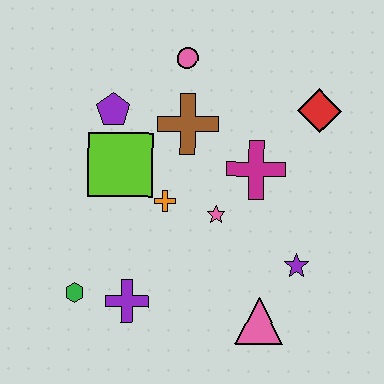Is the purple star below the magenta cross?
Yes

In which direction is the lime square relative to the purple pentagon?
The lime square is below the purple pentagon.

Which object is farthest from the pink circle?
The pink triangle is farthest from the pink circle.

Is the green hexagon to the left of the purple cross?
Yes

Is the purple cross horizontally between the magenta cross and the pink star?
No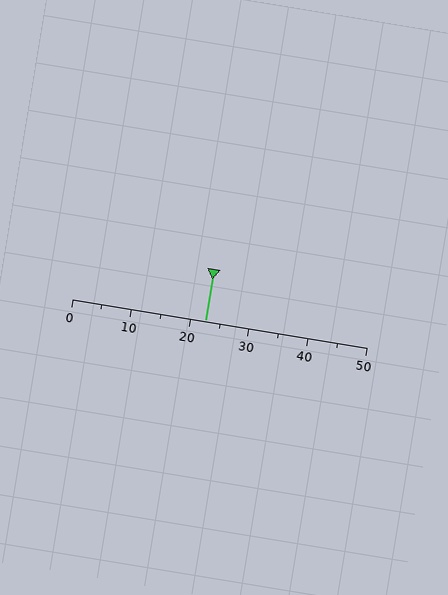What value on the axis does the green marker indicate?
The marker indicates approximately 22.5.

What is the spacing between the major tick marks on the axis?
The major ticks are spaced 10 apart.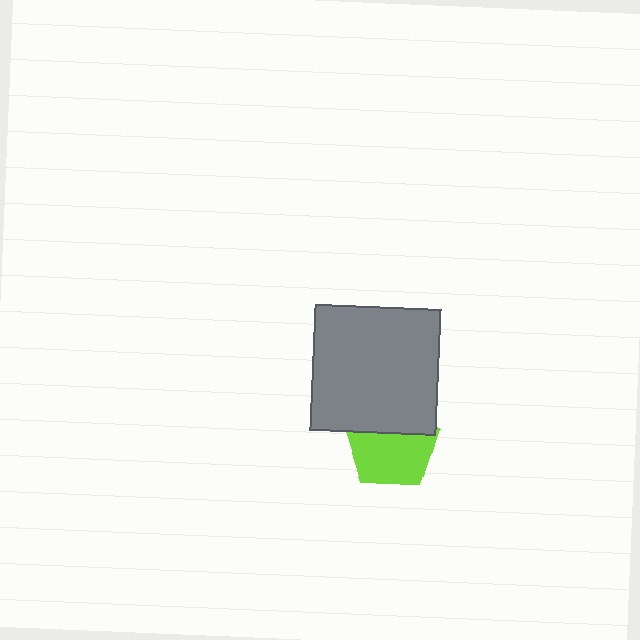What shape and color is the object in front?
The object in front is a gray square.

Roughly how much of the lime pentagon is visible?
About half of it is visible (roughly 62%).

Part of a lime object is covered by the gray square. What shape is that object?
It is a pentagon.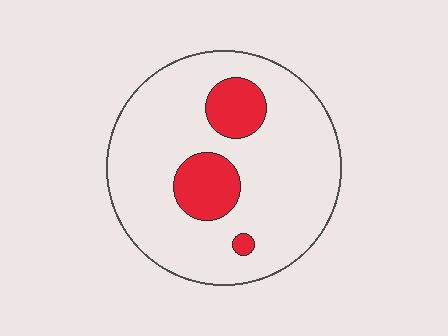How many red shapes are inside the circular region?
3.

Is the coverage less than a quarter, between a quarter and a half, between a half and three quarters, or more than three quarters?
Less than a quarter.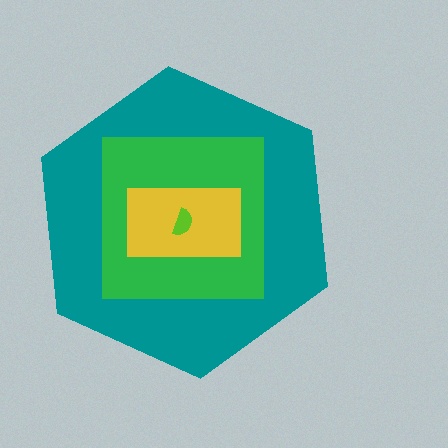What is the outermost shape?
The teal hexagon.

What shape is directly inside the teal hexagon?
The green square.